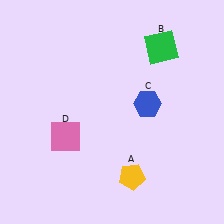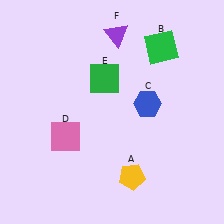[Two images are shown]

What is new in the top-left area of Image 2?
A green square (E) was added in the top-left area of Image 2.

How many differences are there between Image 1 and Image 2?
There are 2 differences between the two images.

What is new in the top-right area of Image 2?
A purple triangle (F) was added in the top-right area of Image 2.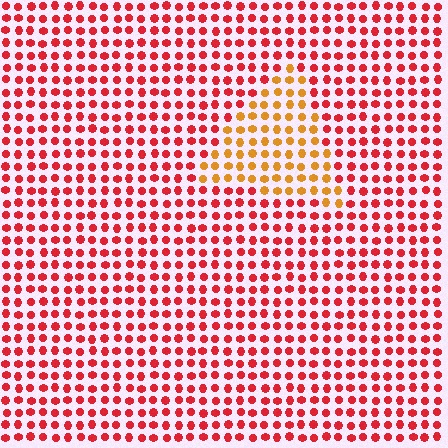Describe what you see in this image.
The image is filled with small red elements in a uniform arrangement. A triangle-shaped region is visible where the elements are tinted to a slightly different hue, forming a subtle color boundary.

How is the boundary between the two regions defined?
The boundary is defined purely by a slight shift in hue (about 41 degrees). Spacing, size, and orientation are identical on both sides.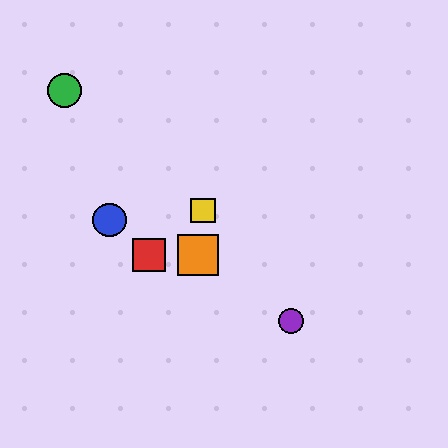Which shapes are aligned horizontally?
The red square, the orange square are aligned horizontally.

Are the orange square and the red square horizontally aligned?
Yes, both are at y≈255.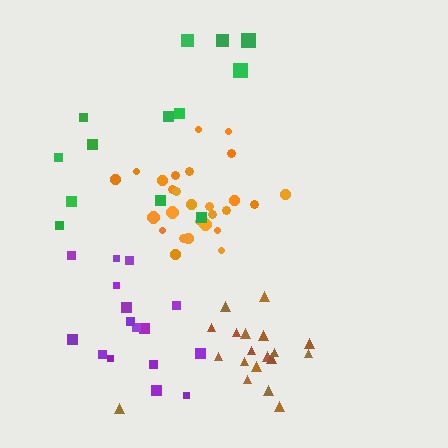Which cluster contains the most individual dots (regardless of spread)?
Orange (27).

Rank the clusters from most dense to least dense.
orange, brown, purple, green.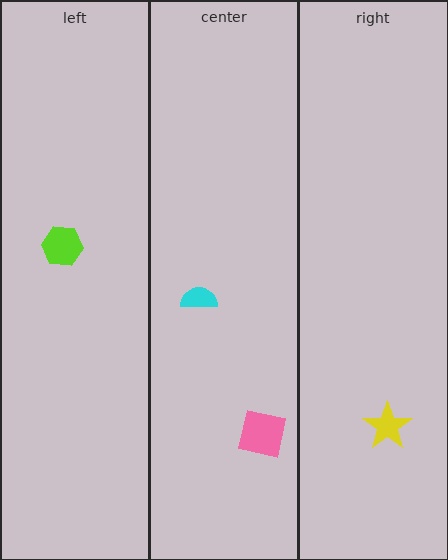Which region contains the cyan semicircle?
The center region.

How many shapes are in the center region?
2.